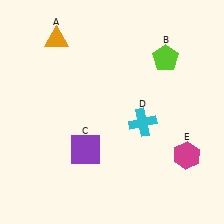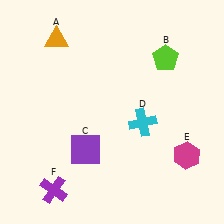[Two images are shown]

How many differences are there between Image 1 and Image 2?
There is 1 difference between the two images.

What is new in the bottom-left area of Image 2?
A purple cross (F) was added in the bottom-left area of Image 2.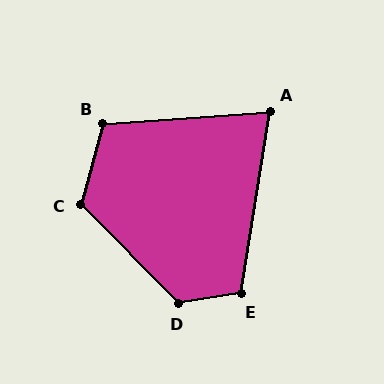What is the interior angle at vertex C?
Approximately 120 degrees (obtuse).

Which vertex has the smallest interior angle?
A, at approximately 77 degrees.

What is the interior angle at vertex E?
Approximately 109 degrees (obtuse).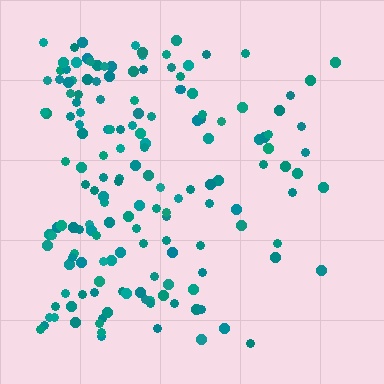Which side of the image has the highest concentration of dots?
The left.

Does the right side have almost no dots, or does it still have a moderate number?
Still a moderate number, just noticeably fewer than the left.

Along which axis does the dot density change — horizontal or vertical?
Horizontal.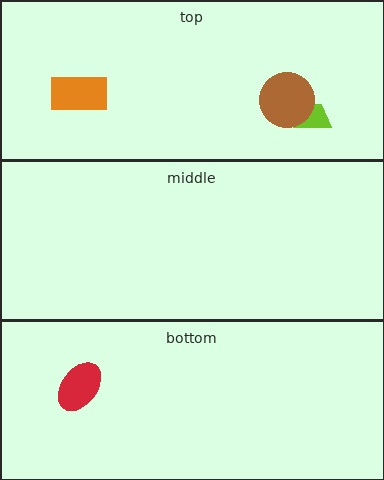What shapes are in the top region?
The lime trapezoid, the orange rectangle, the brown circle.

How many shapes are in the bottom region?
1.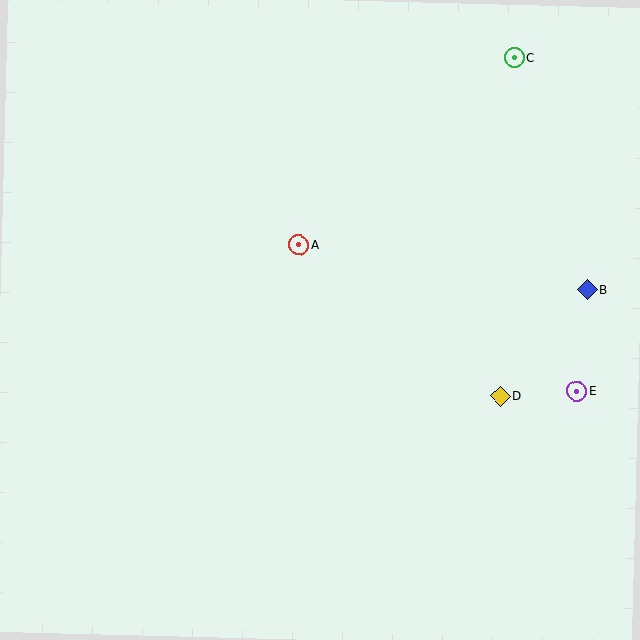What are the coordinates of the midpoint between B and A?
The midpoint between B and A is at (443, 267).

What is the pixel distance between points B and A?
The distance between B and A is 292 pixels.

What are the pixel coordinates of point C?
Point C is at (514, 58).